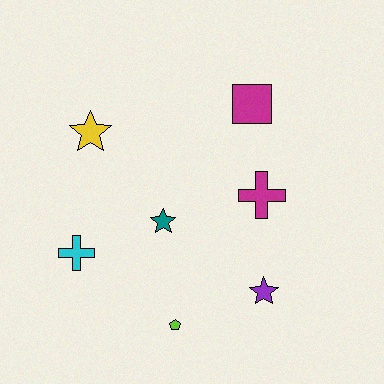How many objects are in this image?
There are 7 objects.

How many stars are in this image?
There are 3 stars.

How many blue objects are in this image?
There are no blue objects.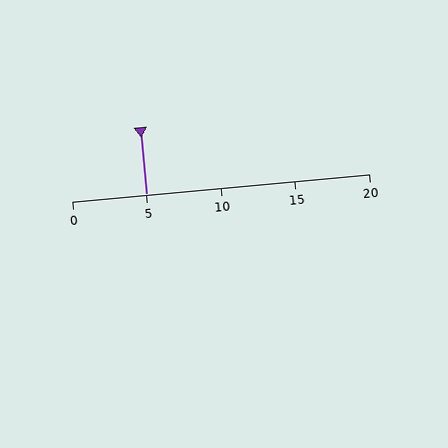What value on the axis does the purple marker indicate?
The marker indicates approximately 5.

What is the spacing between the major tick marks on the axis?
The major ticks are spaced 5 apart.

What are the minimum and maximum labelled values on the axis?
The axis runs from 0 to 20.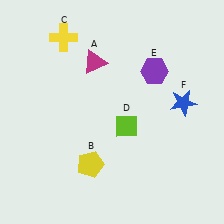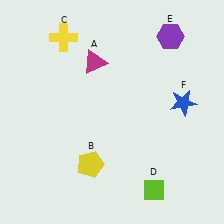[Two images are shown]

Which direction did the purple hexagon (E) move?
The purple hexagon (E) moved up.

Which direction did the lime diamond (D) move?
The lime diamond (D) moved down.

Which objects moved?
The objects that moved are: the lime diamond (D), the purple hexagon (E).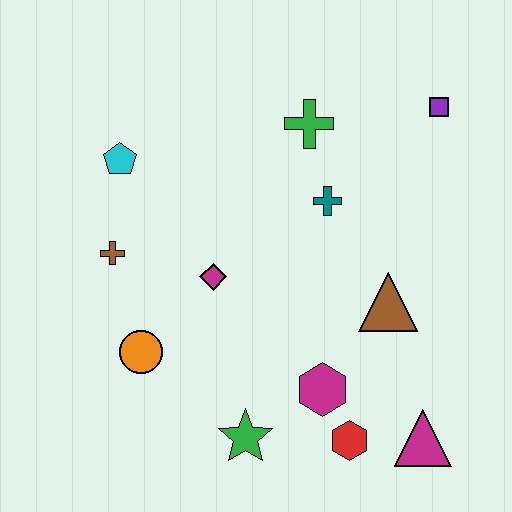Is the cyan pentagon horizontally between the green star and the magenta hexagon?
No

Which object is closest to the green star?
The magenta hexagon is closest to the green star.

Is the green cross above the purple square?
No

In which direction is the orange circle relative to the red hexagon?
The orange circle is to the left of the red hexagon.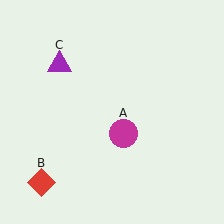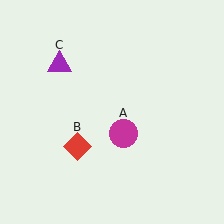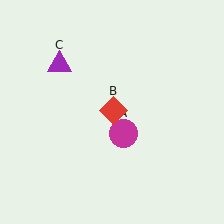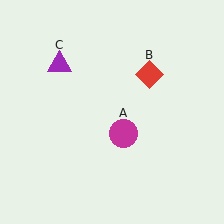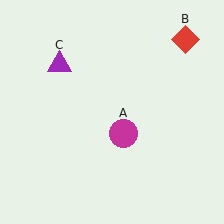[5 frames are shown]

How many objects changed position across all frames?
1 object changed position: red diamond (object B).